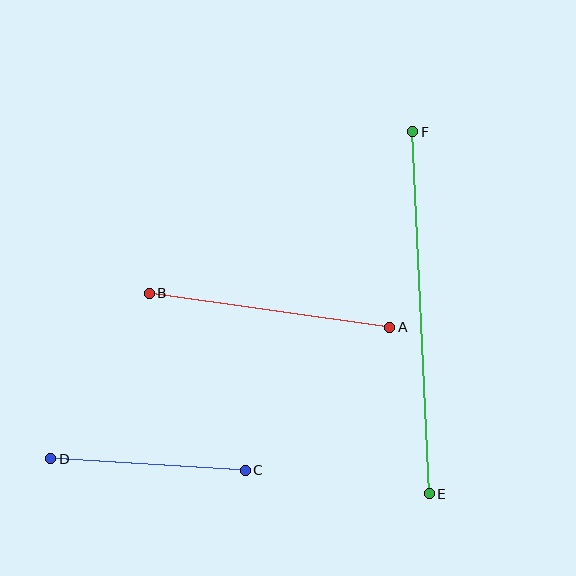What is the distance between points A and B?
The distance is approximately 243 pixels.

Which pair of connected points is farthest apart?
Points E and F are farthest apart.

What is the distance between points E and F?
The distance is approximately 362 pixels.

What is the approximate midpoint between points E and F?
The midpoint is at approximately (421, 313) pixels.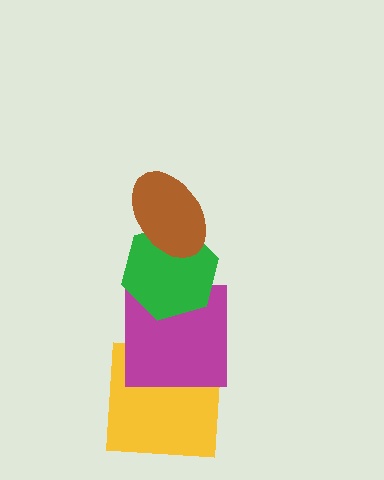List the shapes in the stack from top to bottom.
From top to bottom: the brown ellipse, the green hexagon, the magenta square, the yellow square.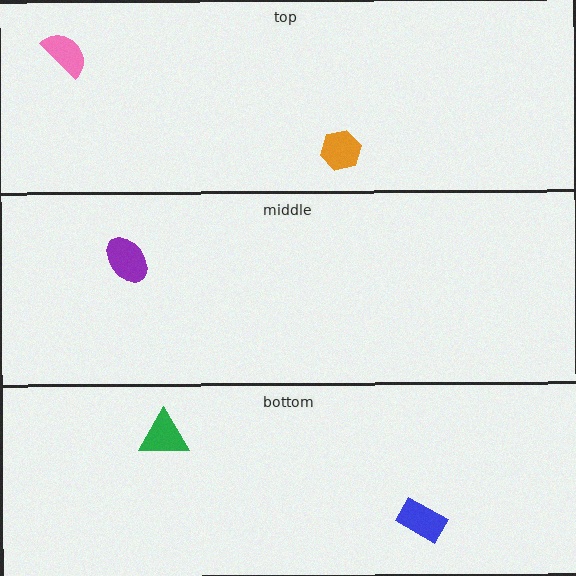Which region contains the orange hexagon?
The top region.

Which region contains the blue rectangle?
The bottom region.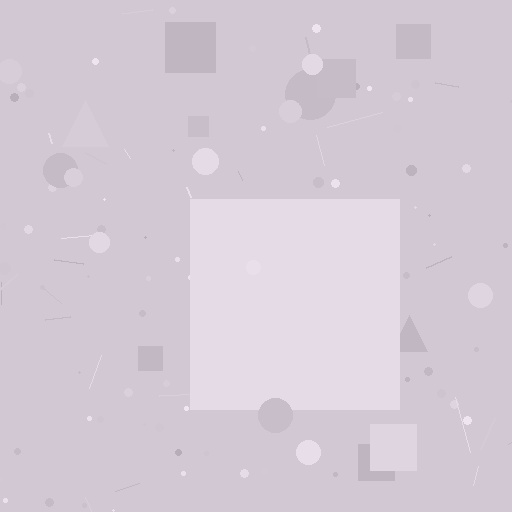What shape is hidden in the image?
A square is hidden in the image.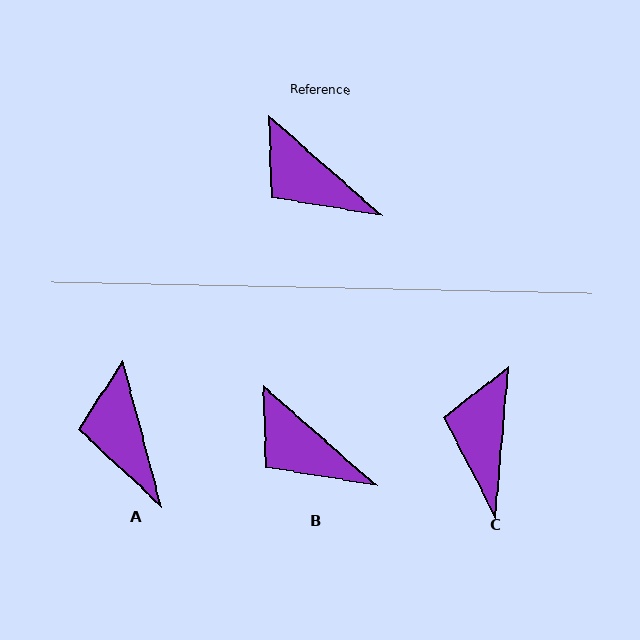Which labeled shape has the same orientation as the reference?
B.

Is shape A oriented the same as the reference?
No, it is off by about 34 degrees.